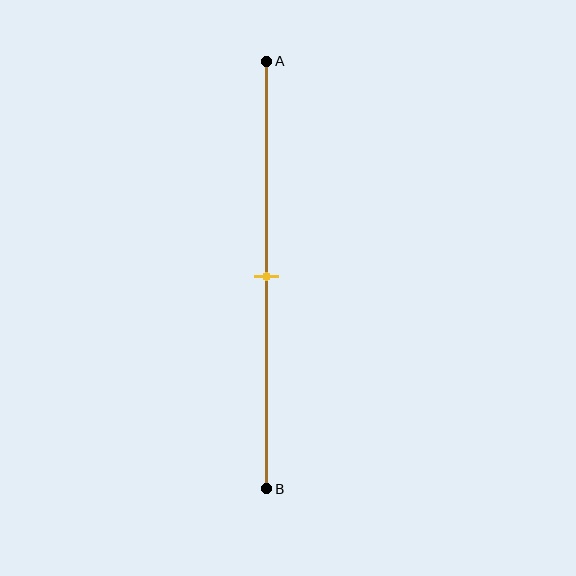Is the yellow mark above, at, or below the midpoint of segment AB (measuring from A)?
The yellow mark is approximately at the midpoint of segment AB.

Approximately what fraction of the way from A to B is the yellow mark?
The yellow mark is approximately 50% of the way from A to B.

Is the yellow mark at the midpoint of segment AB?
Yes, the mark is approximately at the midpoint.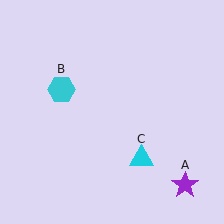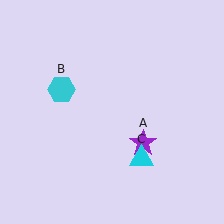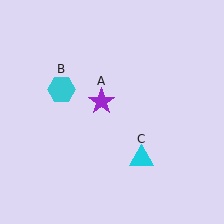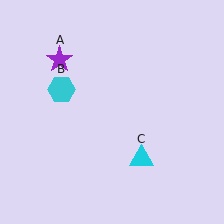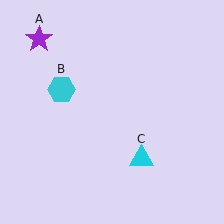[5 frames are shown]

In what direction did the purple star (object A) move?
The purple star (object A) moved up and to the left.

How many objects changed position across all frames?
1 object changed position: purple star (object A).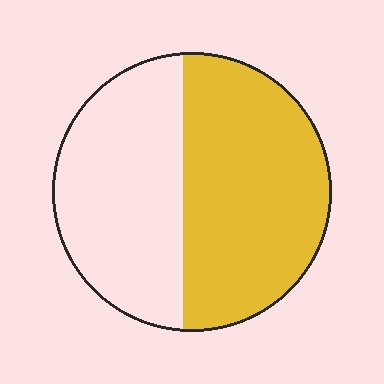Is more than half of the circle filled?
Yes.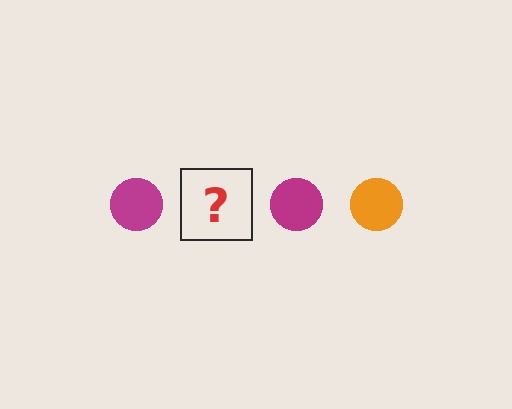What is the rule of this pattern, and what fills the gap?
The rule is that the pattern cycles through magenta, orange circles. The gap should be filled with an orange circle.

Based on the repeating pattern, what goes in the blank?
The blank should be an orange circle.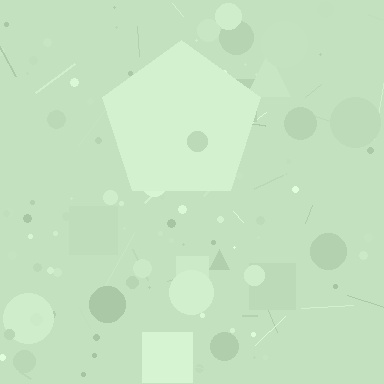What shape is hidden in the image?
A pentagon is hidden in the image.